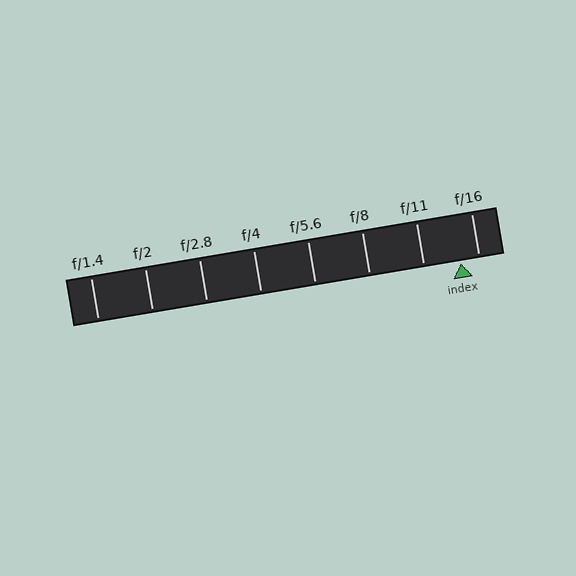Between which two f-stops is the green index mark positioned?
The index mark is between f/11 and f/16.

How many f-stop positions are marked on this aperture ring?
There are 8 f-stop positions marked.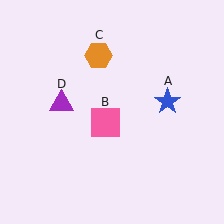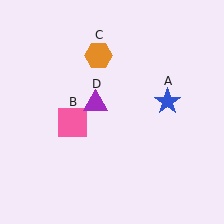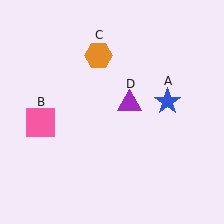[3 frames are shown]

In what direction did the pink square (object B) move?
The pink square (object B) moved left.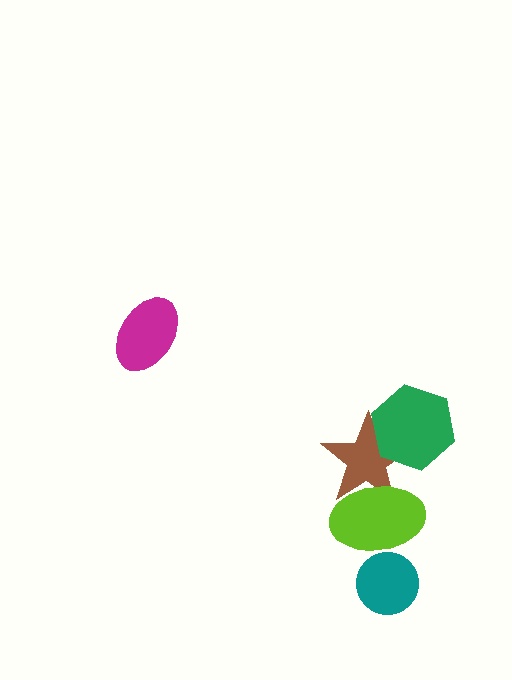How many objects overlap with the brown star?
2 objects overlap with the brown star.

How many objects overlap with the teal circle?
1 object overlaps with the teal circle.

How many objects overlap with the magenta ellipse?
0 objects overlap with the magenta ellipse.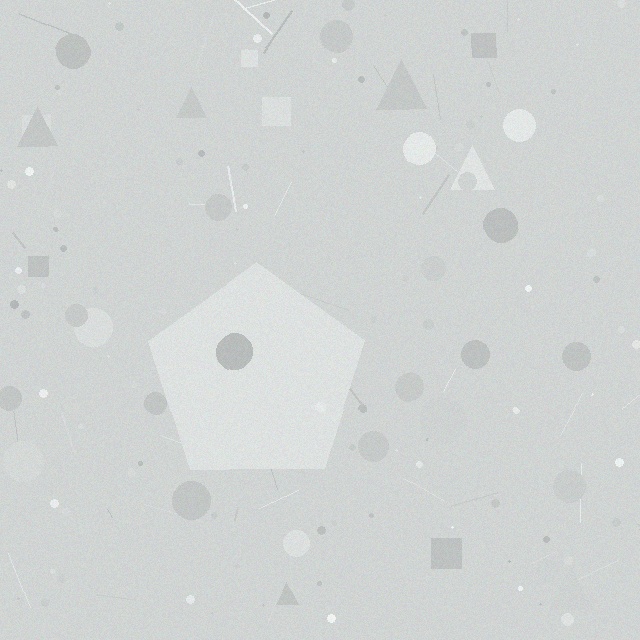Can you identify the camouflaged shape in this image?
The camouflaged shape is a pentagon.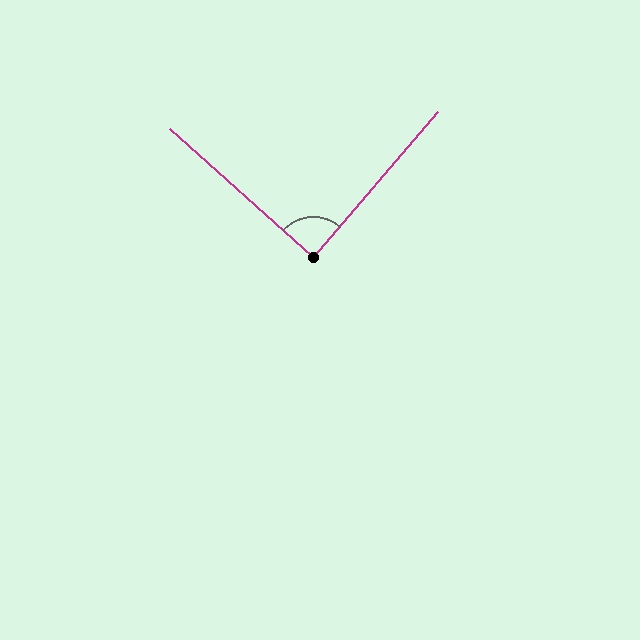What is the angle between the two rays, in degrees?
Approximately 89 degrees.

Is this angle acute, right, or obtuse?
It is approximately a right angle.